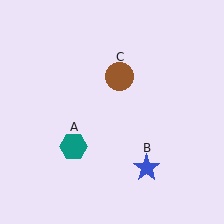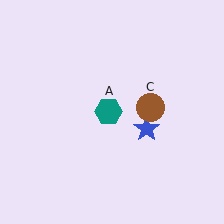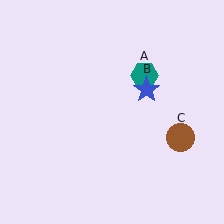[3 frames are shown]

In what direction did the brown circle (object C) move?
The brown circle (object C) moved down and to the right.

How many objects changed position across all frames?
3 objects changed position: teal hexagon (object A), blue star (object B), brown circle (object C).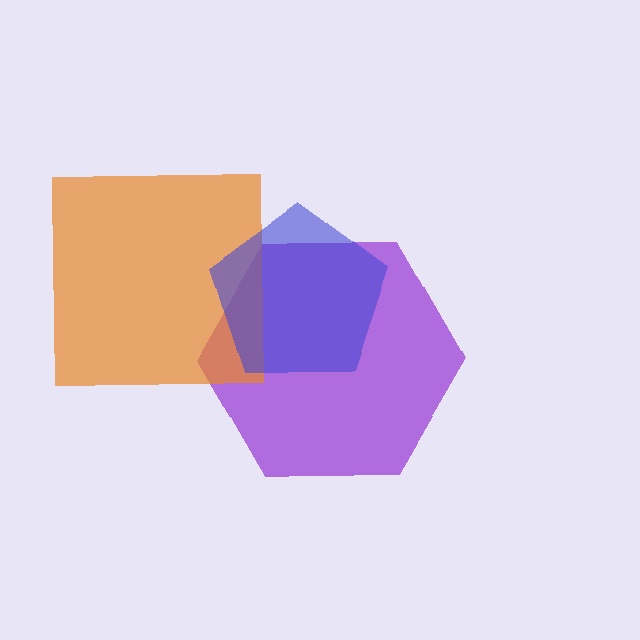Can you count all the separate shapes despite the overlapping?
Yes, there are 3 separate shapes.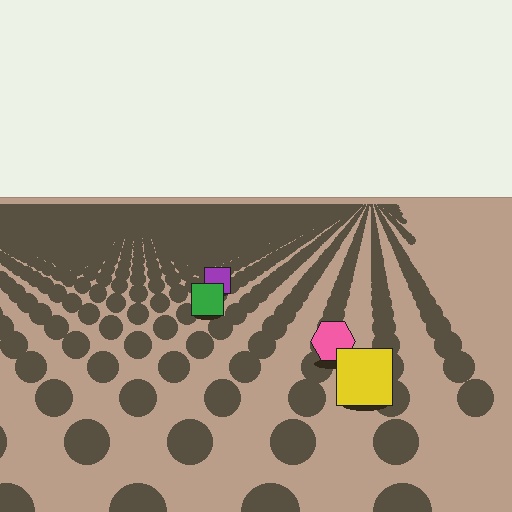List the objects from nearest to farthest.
From nearest to farthest: the yellow square, the pink hexagon, the green square, the purple square.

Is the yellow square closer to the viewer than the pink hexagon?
Yes. The yellow square is closer — you can tell from the texture gradient: the ground texture is coarser near it.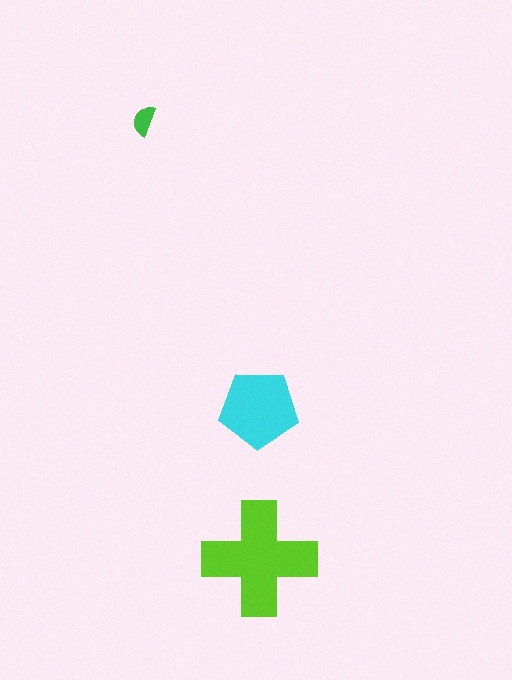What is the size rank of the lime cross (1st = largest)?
1st.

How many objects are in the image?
There are 3 objects in the image.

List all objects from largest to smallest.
The lime cross, the cyan pentagon, the green semicircle.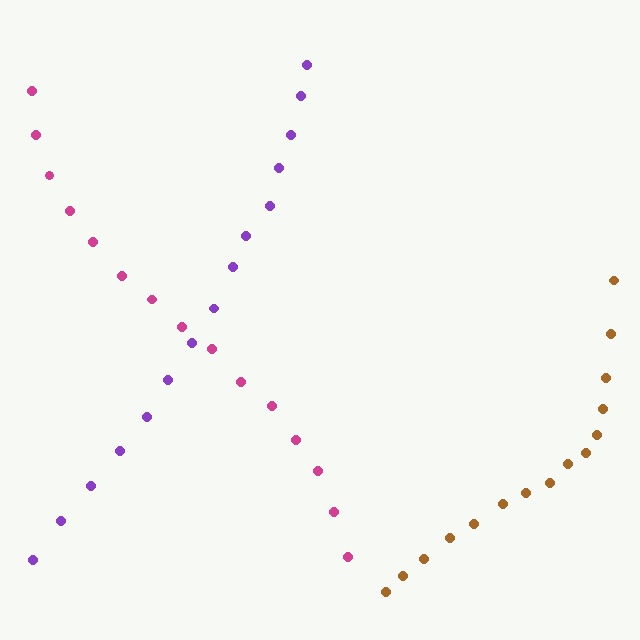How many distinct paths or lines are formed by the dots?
There are 3 distinct paths.